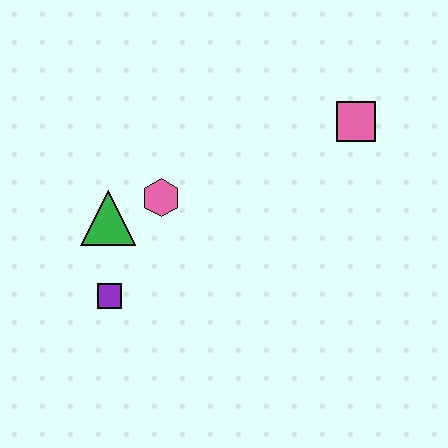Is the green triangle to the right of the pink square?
No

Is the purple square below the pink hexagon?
Yes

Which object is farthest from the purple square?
The pink square is farthest from the purple square.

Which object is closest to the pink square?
The pink hexagon is closest to the pink square.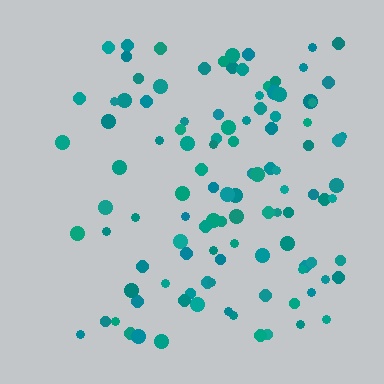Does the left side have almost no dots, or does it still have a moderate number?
Still a moderate number, just noticeably fewer than the right.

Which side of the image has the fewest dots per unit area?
The left.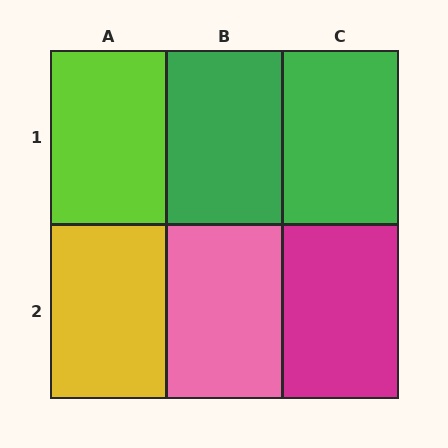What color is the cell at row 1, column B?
Green.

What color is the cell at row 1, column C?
Green.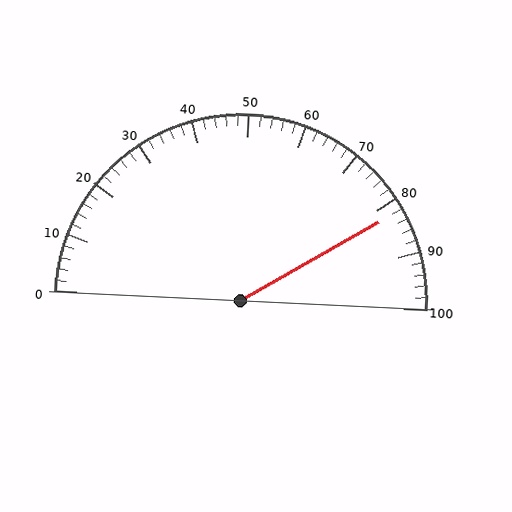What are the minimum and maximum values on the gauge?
The gauge ranges from 0 to 100.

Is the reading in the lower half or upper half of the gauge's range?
The reading is in the upper half of the range (0 to 100).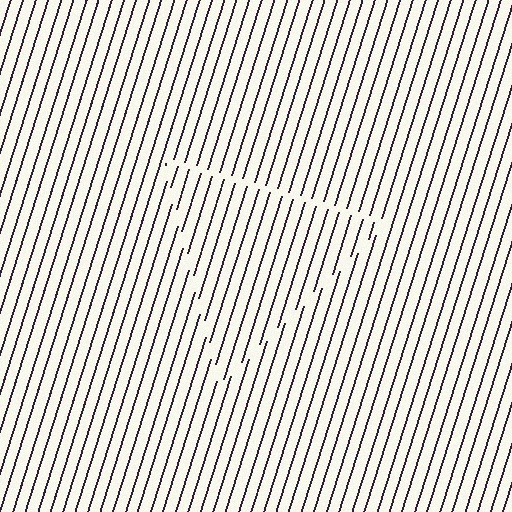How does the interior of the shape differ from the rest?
The interior of the shape contains the same grating, shifted by half a period — the contour is defined by the phase discontinuity where line-ends from the inner and outer gratings abut.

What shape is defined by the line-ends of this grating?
An illusory triangle. The interior of the shape contains the same grating, shifted by half a period — the contour is defined by the phase discontinuity where line-ends from the inner and outer gratings abut.